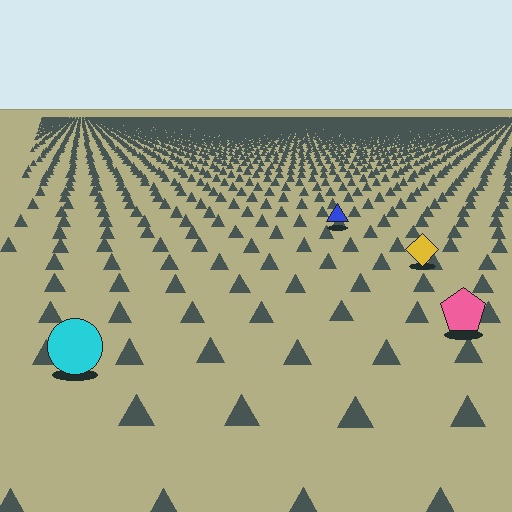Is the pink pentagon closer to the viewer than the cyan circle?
No. The cyan circle is closer — you can tell from the texture gradient: the ground texture is coarser near it.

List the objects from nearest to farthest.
From nearest to farthest: the cyan circle, the pink pentagon, the yellow diamond, the blue triangle.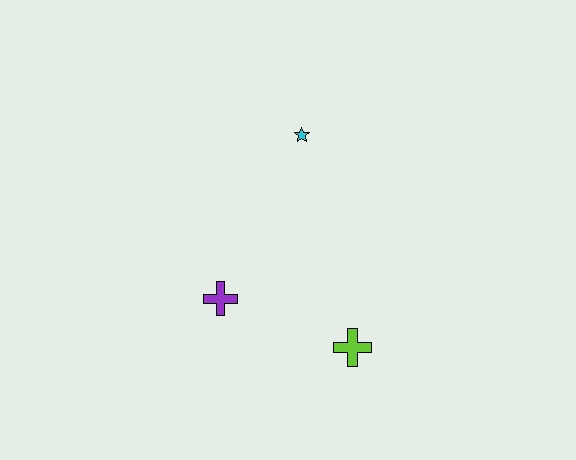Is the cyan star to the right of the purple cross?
Yes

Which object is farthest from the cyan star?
The lime cross is farthest from the cyan star.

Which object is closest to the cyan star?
The purple cross is closest to the cyan star.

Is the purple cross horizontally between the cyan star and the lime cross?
No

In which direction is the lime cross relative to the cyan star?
The lime cross is below the cyan star.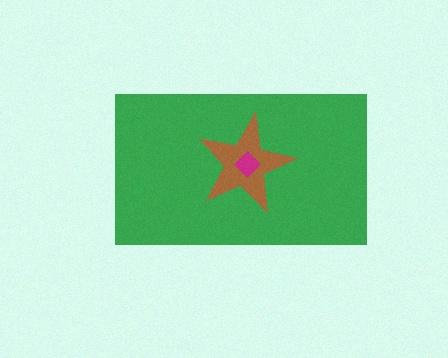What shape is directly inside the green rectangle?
The brown star.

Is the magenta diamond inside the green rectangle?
Yes.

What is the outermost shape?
The green rectangle.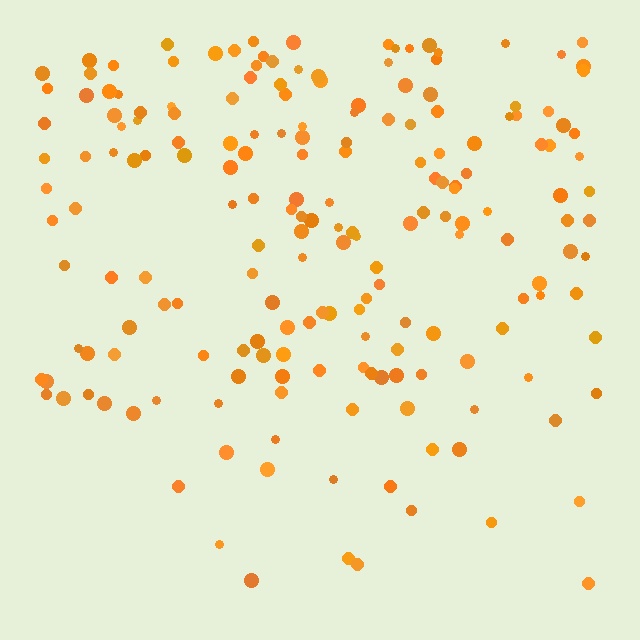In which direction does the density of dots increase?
From bottom to top, with the top side densest.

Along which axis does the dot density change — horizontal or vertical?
Vertical.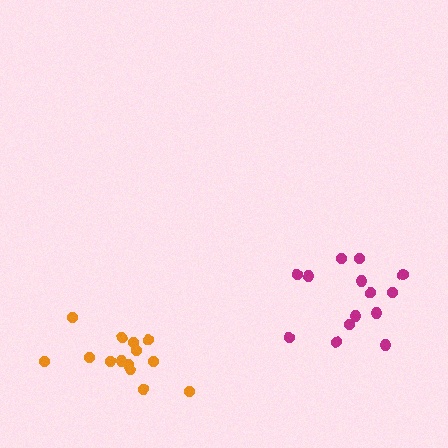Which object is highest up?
The magenta cluster is topmost.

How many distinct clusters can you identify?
There are 2 distinct clusters.